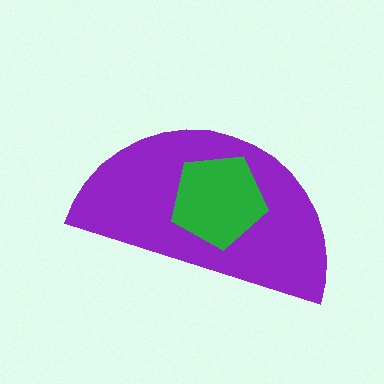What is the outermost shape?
The purple semicircle.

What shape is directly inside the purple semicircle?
The green pentagon.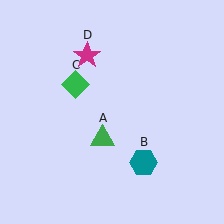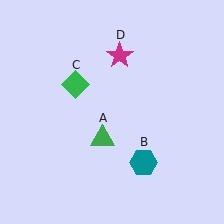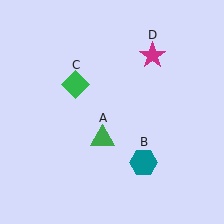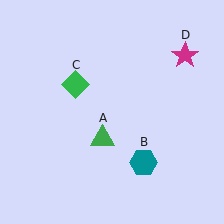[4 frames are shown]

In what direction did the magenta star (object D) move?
The magenta star (object D) moved right.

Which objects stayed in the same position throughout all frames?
Green triangle (object A) and teal hexagon (object B) and green diamond (object C) remained stationary.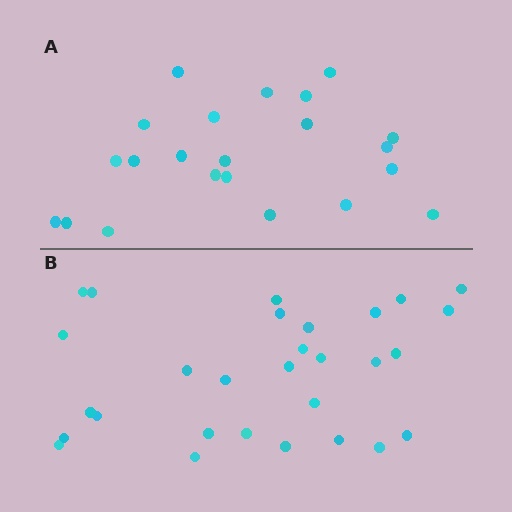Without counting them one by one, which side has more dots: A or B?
Region B (the bottom region) has more dots.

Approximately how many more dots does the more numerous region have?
Region B has roughly 8 or so more dots than region A.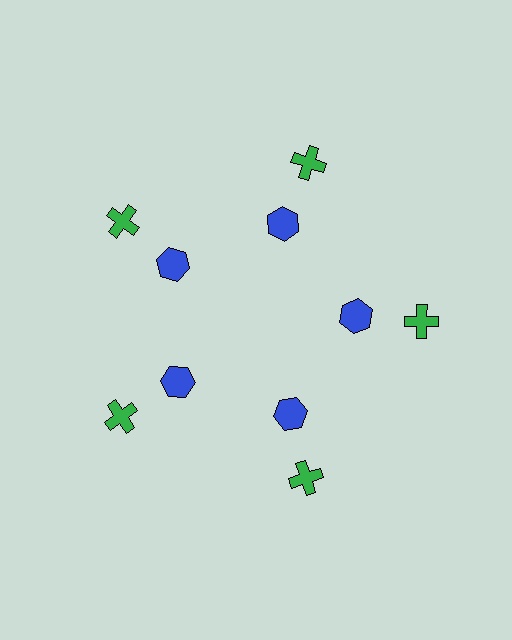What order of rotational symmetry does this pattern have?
This pattern has 5-fold rotational symmetry.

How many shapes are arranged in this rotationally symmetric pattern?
There are 10 shapes, arranged in 5 groups of 2.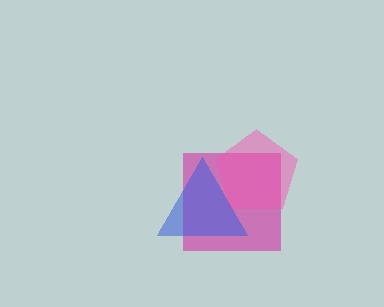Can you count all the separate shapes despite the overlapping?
Yes, there are 3 separate shapes.